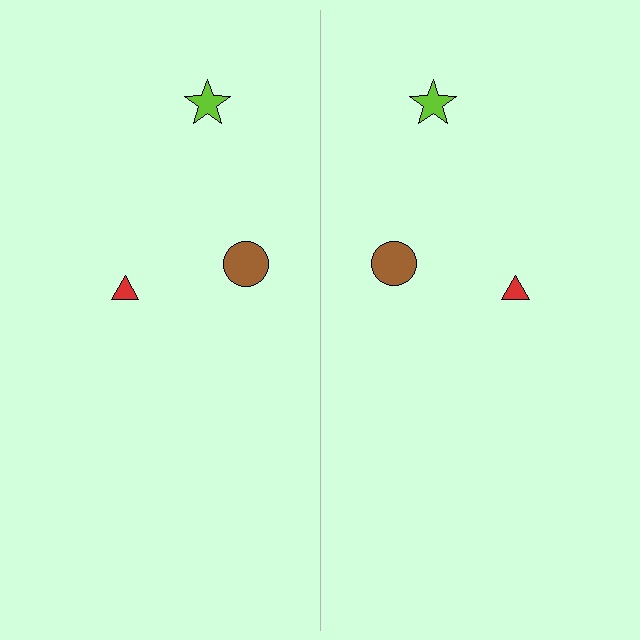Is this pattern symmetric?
Yes, this pattern has bilateral (reflection) symmetry.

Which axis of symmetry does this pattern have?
The pattern has a vertical axis of symmetry running through the center of the image.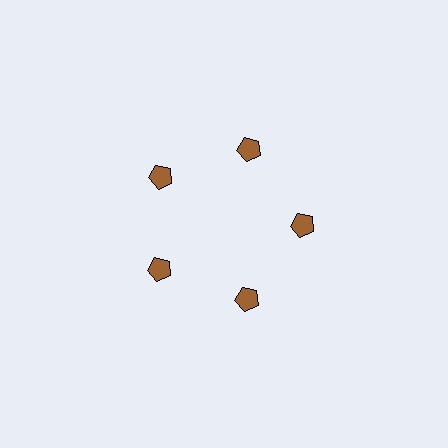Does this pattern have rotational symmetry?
Yes, this pattern has 5-fold rotational symmetry. It looks the same after rotating 72 degrees around the center.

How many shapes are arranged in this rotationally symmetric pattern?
There are 5 shapes, arranged in 5 groups of 1.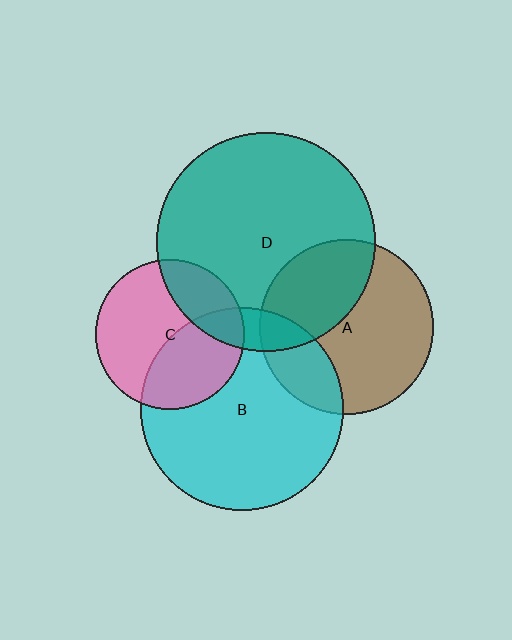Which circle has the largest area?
Circle D (teal).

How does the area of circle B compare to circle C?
Approximately 1.8 times.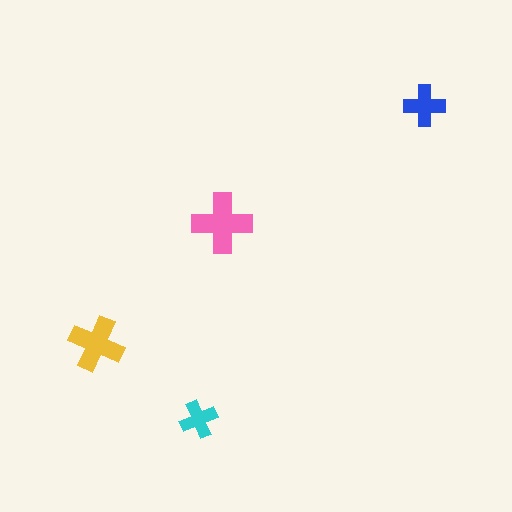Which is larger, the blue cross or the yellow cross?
The yellow one.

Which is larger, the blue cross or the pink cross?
The pink one.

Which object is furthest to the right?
The blue cross is rightmost.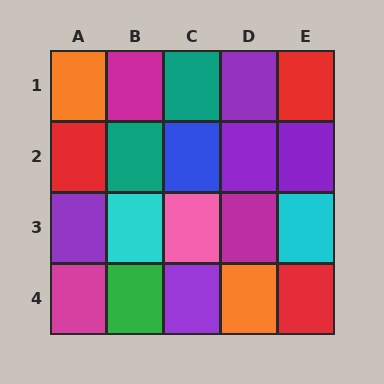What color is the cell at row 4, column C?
Purple.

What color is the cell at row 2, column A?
Red.